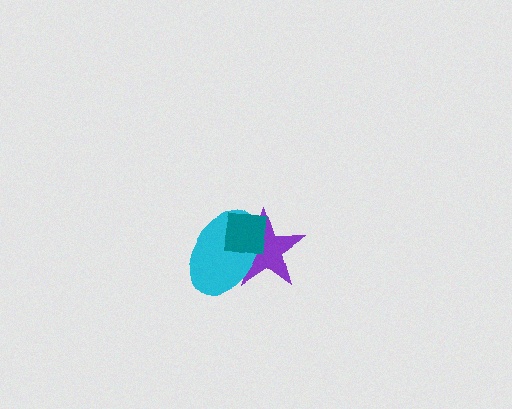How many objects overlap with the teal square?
2 objects overlap with the teal square.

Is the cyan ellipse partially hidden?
Yes, it is partially covered by another shape.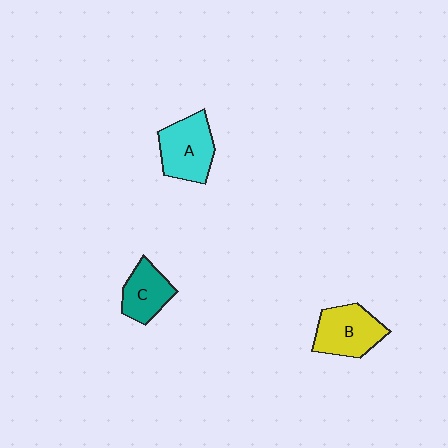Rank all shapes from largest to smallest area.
From largest to smallest: A (cyan), B (yellow), C (teal).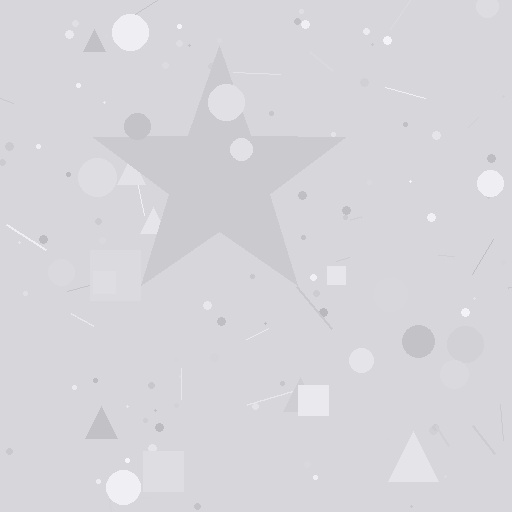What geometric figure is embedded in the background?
A star is embedded in the background.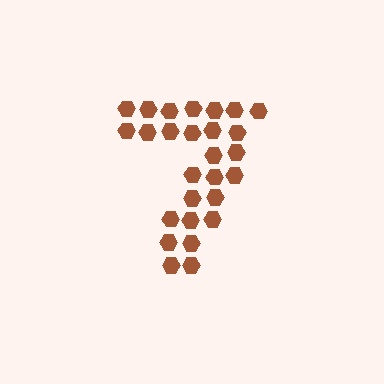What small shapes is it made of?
It is made of small hexagons.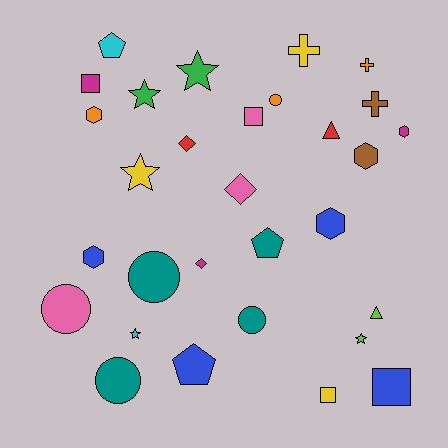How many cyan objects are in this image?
There are 2 cyan objects.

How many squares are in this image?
There are 4 squares.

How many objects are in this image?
There are 30 objects.